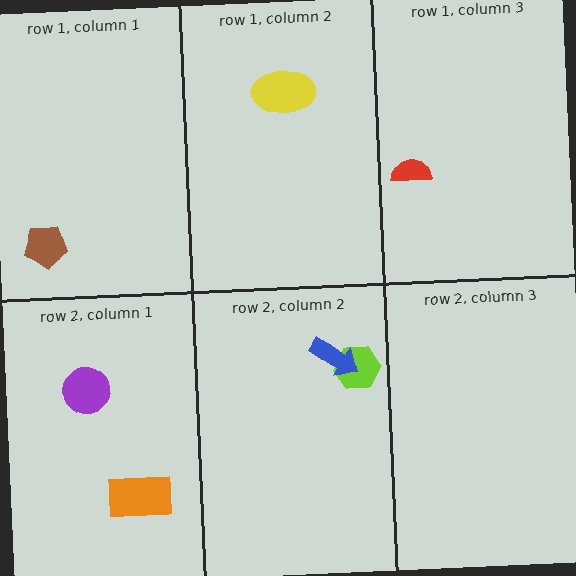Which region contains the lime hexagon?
The row 2, column 2 region.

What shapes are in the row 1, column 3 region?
The red semicircle.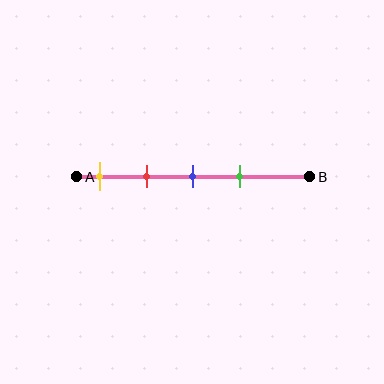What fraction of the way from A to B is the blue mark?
The blue mark is approximately 50% (0.5) of the way from A to B.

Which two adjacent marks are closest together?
The blue and green marks are the closest adjacent pair.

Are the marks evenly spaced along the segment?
Yes, the marks are approximately evenly spaced.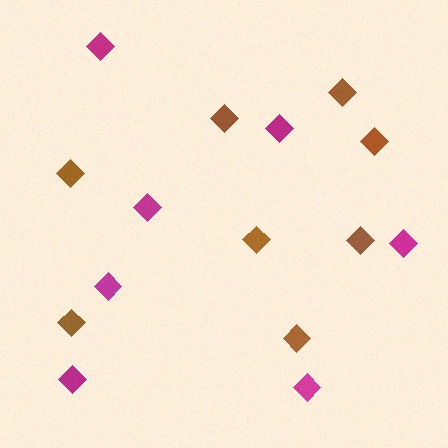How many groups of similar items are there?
There are 2 groups: one group of magenta diamonds (7) and one group of brown diamonds (8).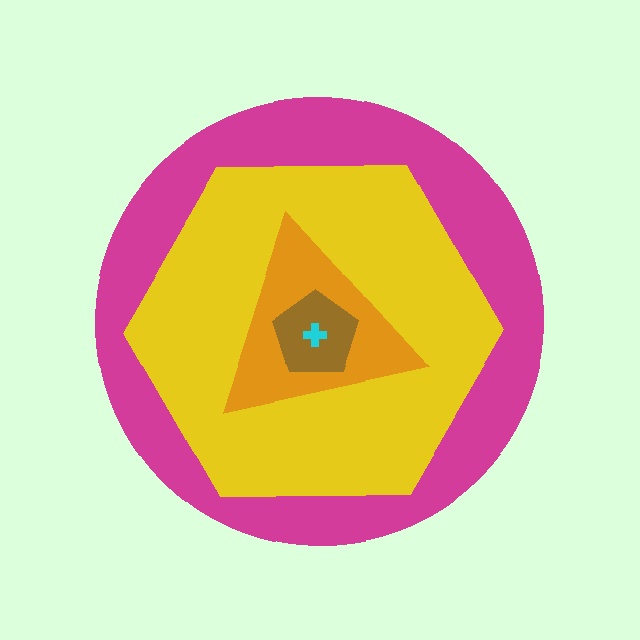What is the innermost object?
The cyan cross.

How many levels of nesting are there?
5.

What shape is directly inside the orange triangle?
The brown pentagon.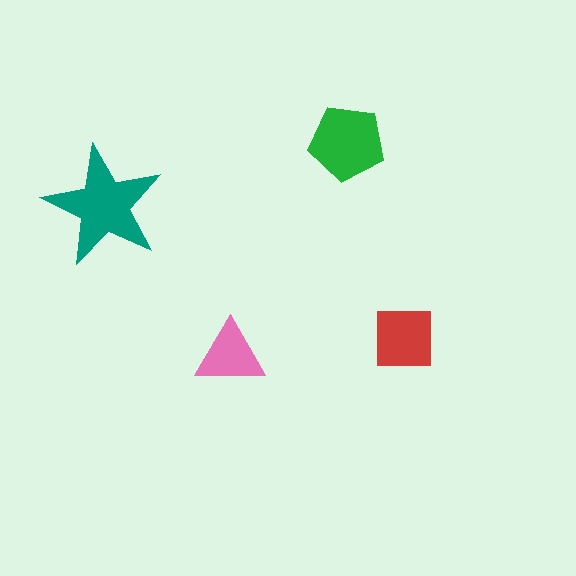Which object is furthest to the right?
The red square is rightmost.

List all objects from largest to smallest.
The teal star, the green pentagon, the red square, the pink triangle.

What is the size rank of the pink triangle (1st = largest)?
4th.